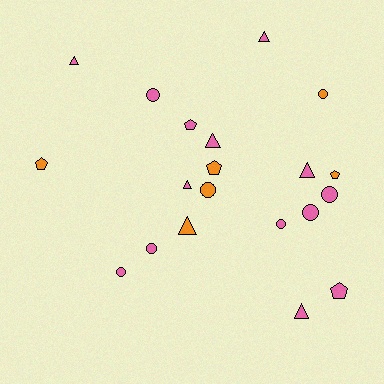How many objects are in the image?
There are 20 objects.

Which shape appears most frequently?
Circle, with 8 objects.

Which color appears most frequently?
Pink, with 14 objects.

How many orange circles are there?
There are 2 orange circles.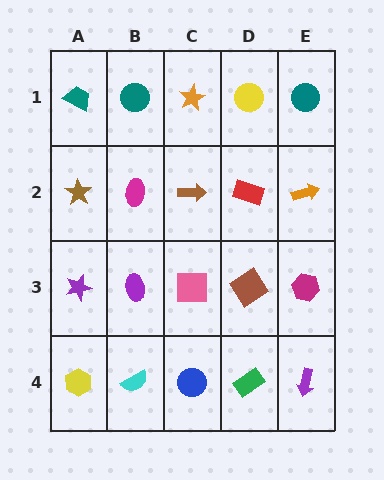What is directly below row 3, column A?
A yellow hexagon.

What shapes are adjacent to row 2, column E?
A teal circle (row 1, column E), a magenta hexagon (row 3, column E), a red rectangle (row 2, column D).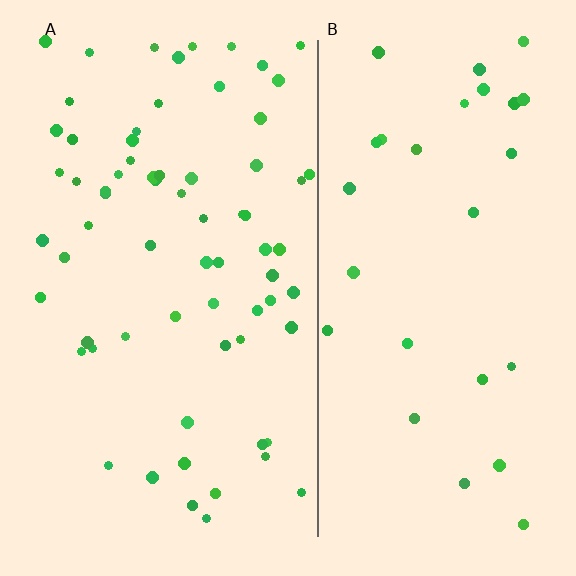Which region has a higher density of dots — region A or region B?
A (the left).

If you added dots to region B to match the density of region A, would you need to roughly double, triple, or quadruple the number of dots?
Approximately double.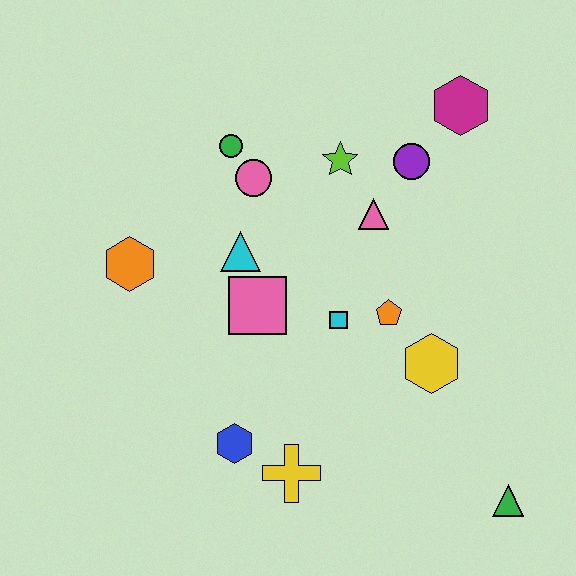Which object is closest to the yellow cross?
The blue hexagon is closest to the yellow cross.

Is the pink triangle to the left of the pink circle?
No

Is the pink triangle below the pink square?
No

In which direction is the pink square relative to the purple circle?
The pink square is to the left of the purple circle.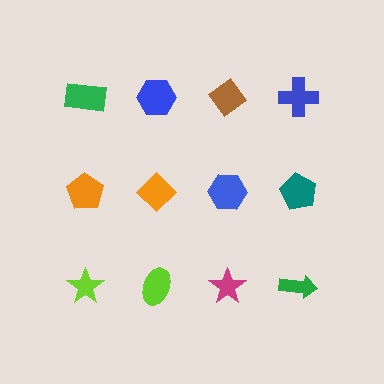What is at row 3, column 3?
A magenta star.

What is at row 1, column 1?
A green rectangle.